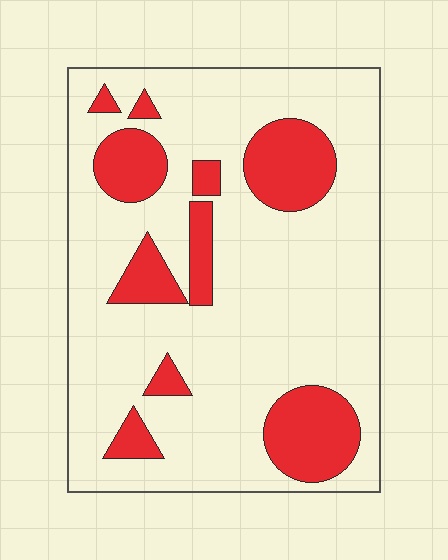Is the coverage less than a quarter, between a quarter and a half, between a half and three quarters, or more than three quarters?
Less than a quarter.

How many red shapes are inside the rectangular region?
10.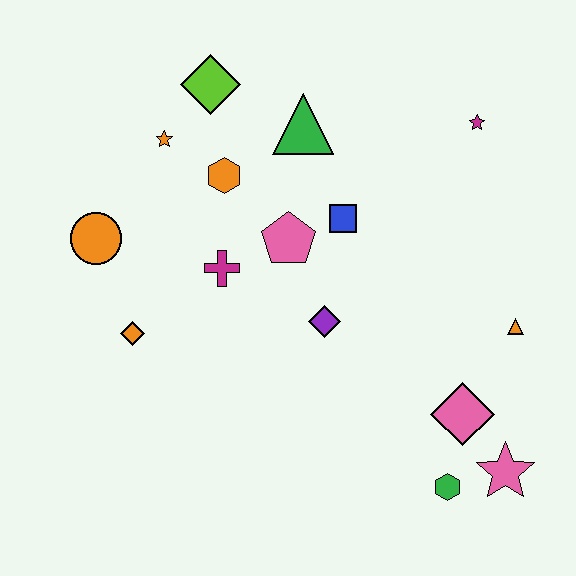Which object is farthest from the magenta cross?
The pink star is farthest from the magenta cross.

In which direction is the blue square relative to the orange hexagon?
The blue square is to the right of the orange hexagon.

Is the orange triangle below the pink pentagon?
Yes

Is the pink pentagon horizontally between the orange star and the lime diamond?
No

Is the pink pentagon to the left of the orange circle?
No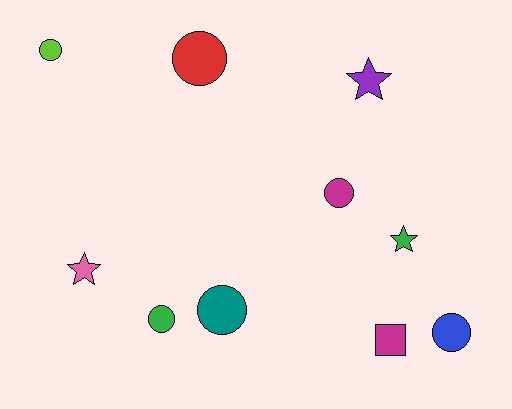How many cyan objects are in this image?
There are no cyan objects.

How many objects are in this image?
There are 10 objects.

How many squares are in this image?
There is 1 square.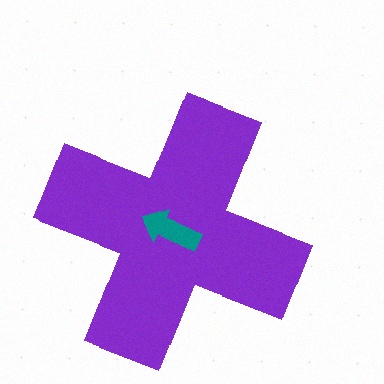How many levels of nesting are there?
2.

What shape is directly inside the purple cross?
The teal arrow.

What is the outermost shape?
The purple cross.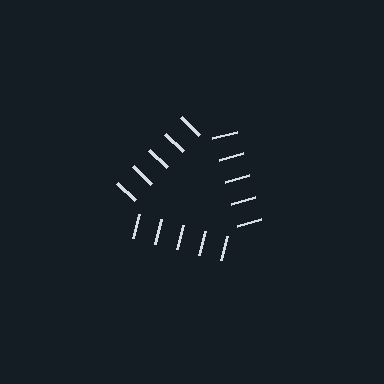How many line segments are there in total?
15 — 5 along each of the 3 edges.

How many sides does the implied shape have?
3 sides — the line-ends trace a triangle.